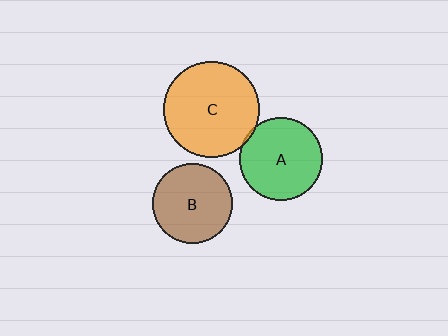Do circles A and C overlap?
Yes.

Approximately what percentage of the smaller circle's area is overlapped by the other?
Approximately 5%.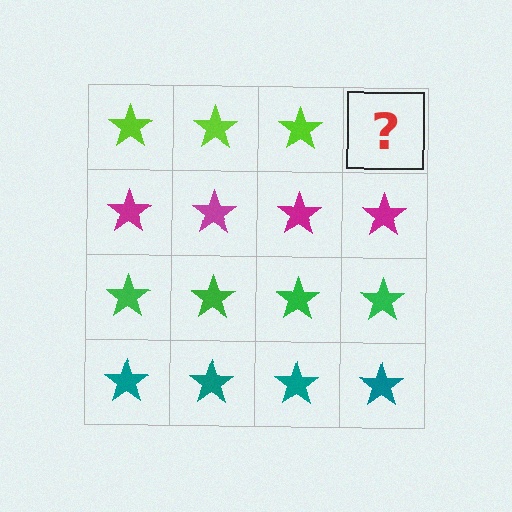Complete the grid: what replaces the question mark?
The question mark should be replaced with a lime star.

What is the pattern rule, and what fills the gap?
The rule is that each row has a consistent color. The gap should be filled with a lime star.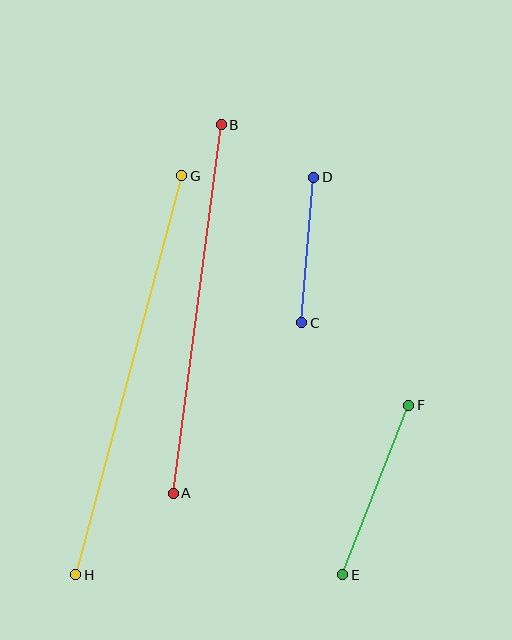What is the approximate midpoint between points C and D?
The midpoint is at approximately (308, 250) pixels.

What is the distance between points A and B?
The distance is approximately 371 pixels.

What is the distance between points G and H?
The distance is approximately 413 pixels.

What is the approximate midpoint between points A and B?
The midpoint is at approximately (197, 309) pixels.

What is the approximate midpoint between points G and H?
The midpoint is at approximately (129, 375) pixels.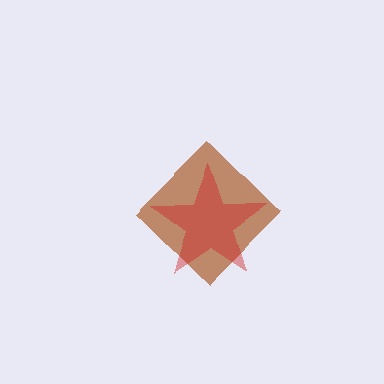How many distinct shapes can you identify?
There are 2 distinct shapes: a brown diamond, a red star.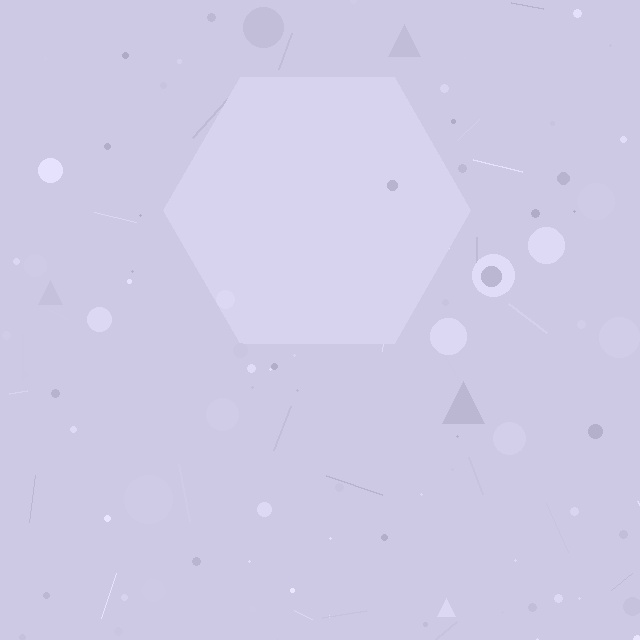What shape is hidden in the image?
A hexagon is hidden in the image.